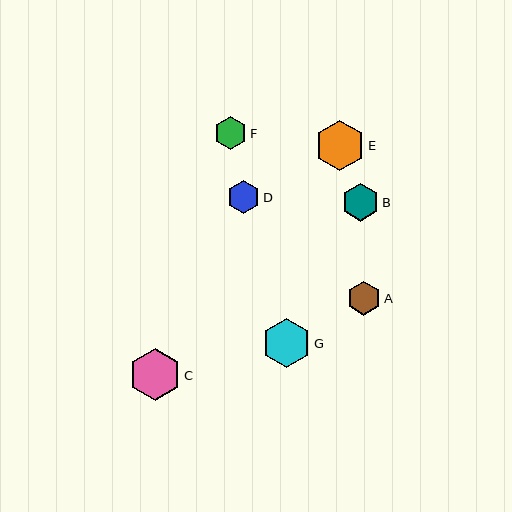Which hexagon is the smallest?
Hexagon D is the smallest with a size of approximately 33 pixels.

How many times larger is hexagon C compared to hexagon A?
Hexagon C is approximately 1.5 times the size of hexagon A.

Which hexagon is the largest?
Hexagon C is the largest with a size of approximately 52 pixels.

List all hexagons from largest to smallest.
From largest to smallest: C, E, G, B, A, F, D.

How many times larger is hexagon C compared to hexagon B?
Hexagon C is approximately 1.4 times the size of hexagon B.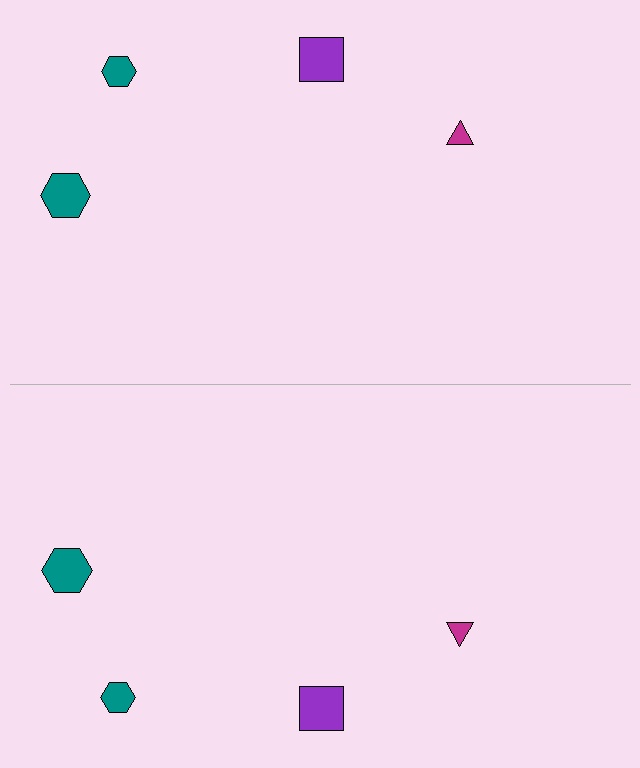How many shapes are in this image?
There are 8 shapes in this image.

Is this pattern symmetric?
Yes, this pattern has bilateral (reflection) symmetry.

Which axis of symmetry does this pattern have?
The pattern has a horizontal axis of symmetry running through the center of the image.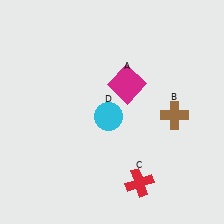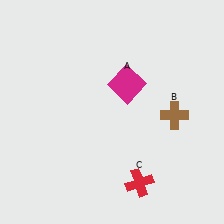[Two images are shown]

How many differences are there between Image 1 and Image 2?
There is 1 difference between the two images.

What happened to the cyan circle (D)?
The cyan circle (D) was removed in Image 2. It was in the bottom-left area of Image 1.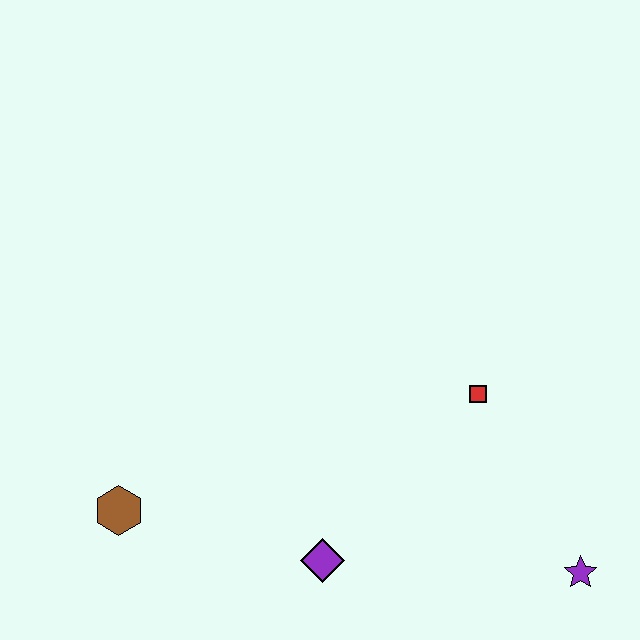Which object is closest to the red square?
The purple star is closest to the red square.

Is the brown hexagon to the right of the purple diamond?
No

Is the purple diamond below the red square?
Yes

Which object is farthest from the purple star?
The brown hexagon is farthest from the purple star.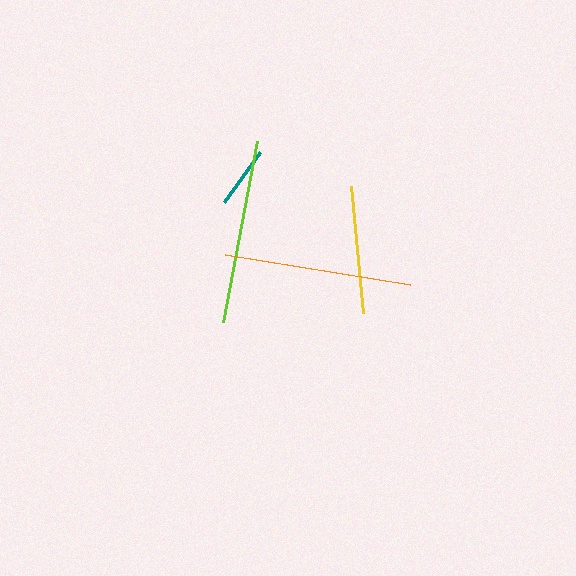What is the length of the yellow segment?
The yellow segment is approximately 128 pixels long.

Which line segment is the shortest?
The teal line is the shortest at approximately 62 pixels.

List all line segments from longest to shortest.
From longest to shortest: orange, lime, yellow, teal.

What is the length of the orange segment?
The orange segment is approximately 188 pixels long.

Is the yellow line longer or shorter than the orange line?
The orange line is longer than the yellow line.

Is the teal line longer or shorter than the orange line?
The orange line is longer than the teal line.